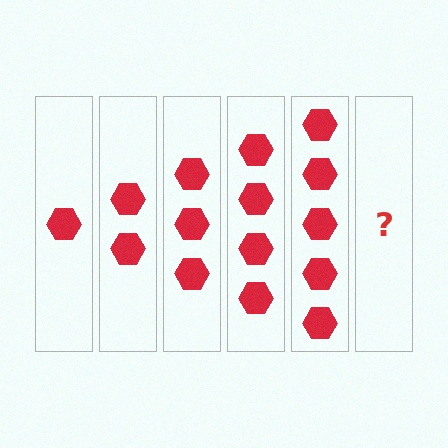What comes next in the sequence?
The next element should be 6 hexagons.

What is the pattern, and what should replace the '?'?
The pattern is that each step adds one more hexagon. The '?' should be 6 hexagons.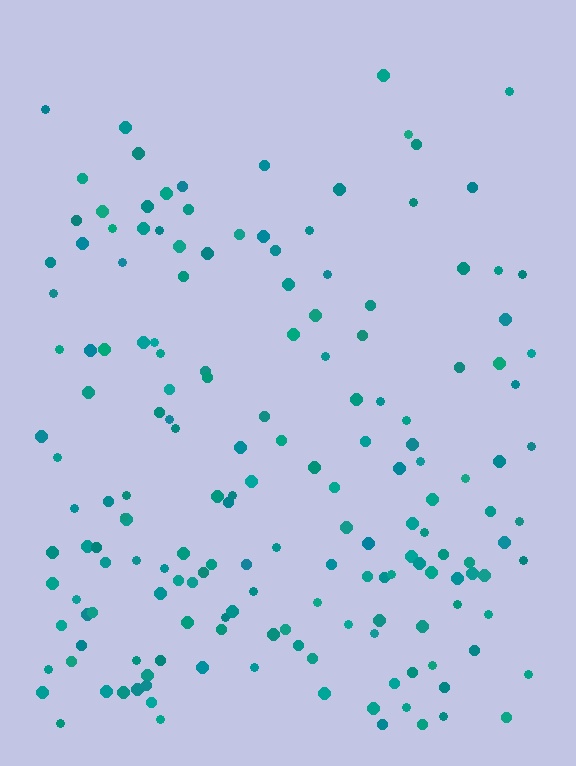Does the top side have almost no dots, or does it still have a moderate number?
Still a moderate number, just noticeably fewer than the bottom.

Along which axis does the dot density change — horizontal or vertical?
Vertical.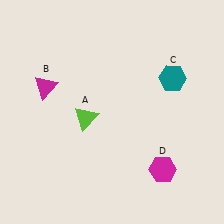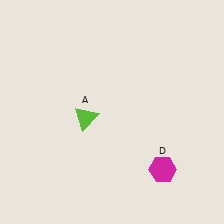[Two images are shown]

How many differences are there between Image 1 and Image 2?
There are 2 differences between the two images.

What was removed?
The teal hexagon (C), the magenta triangle (B) were removed in Image 2.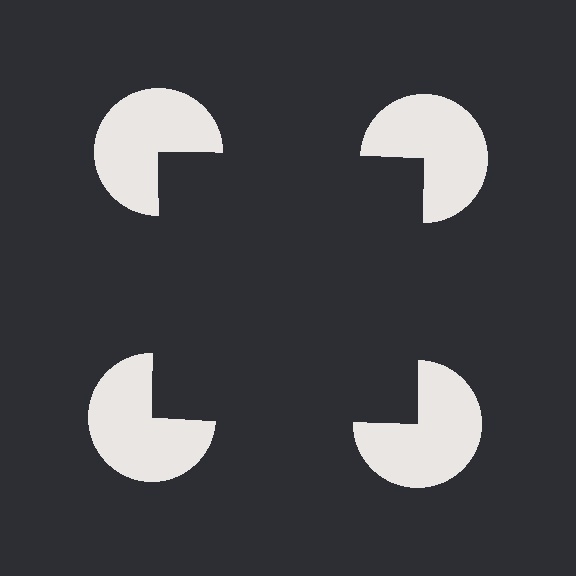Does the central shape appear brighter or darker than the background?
It typically appears slightly darker than the background, even though no actual brightness change is drawn.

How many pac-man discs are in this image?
There are 4 — one at each vertex of the illusory square.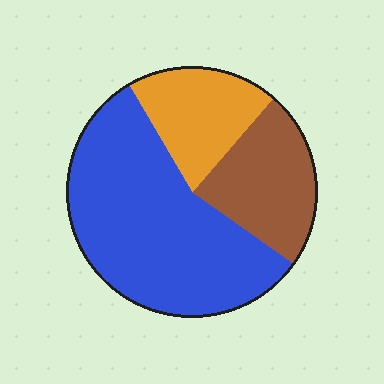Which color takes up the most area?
Blue, at roughly 55%.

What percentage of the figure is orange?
Orange covers 20% of the figure.